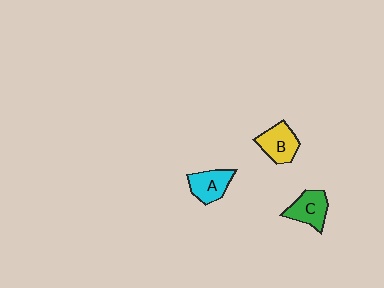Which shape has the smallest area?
Shape A (cyan).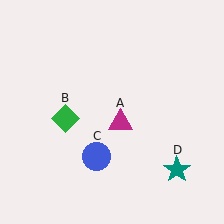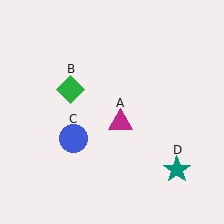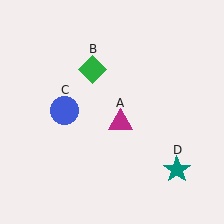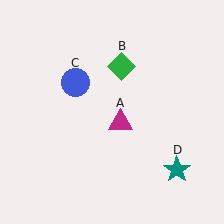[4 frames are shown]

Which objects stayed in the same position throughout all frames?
Magenta triangle (object A) and teal star (object D) remained stationary.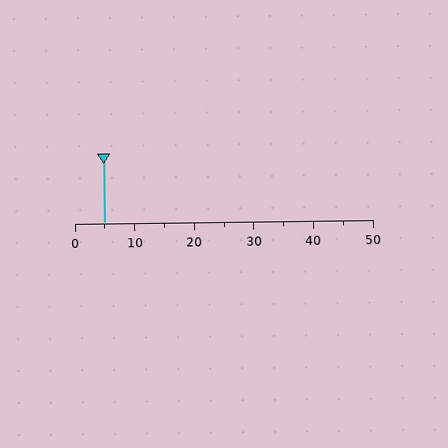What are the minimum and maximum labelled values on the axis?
The axis runs from 0 to 50.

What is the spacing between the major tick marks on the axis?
The major ticks are spaced 10 apart.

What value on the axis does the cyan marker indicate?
The marker indicates approximately 5.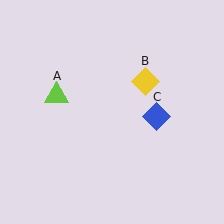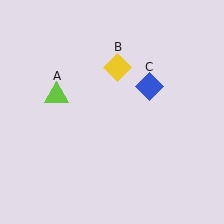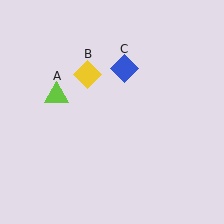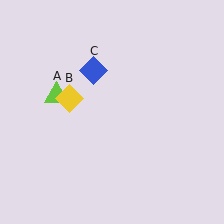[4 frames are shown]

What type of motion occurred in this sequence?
The yellow diamond (object B), blue diamond (object C) rotated counterclockwise around the center of the scene.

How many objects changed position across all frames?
2 objects changed position: yellow diamond (object B), blue diamond (object C).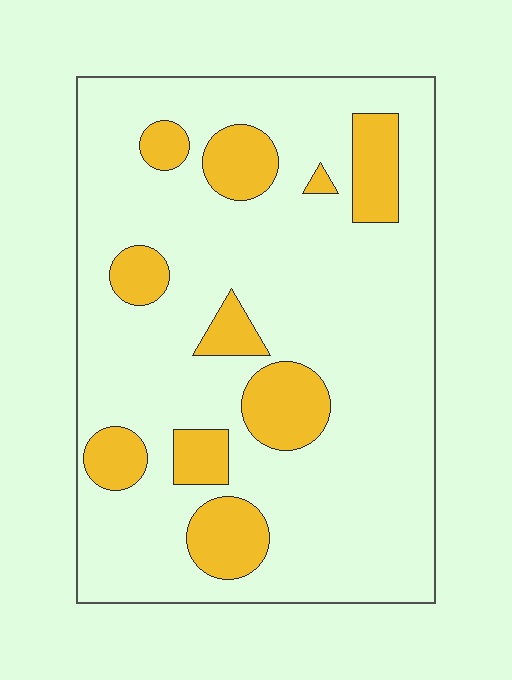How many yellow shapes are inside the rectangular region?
10.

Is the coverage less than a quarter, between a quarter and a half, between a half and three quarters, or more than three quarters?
Less than a quarter.